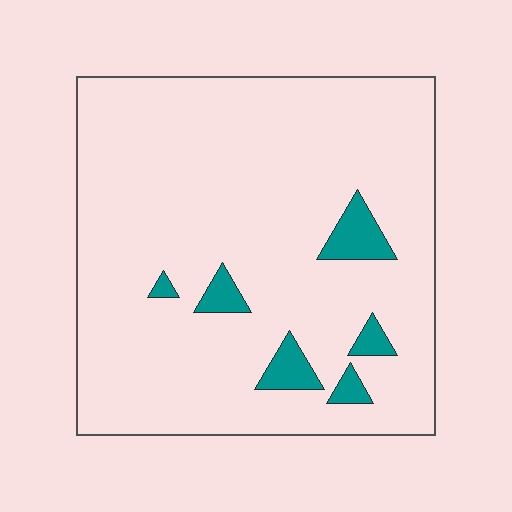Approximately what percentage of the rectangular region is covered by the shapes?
Approximately 5%.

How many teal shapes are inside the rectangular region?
6.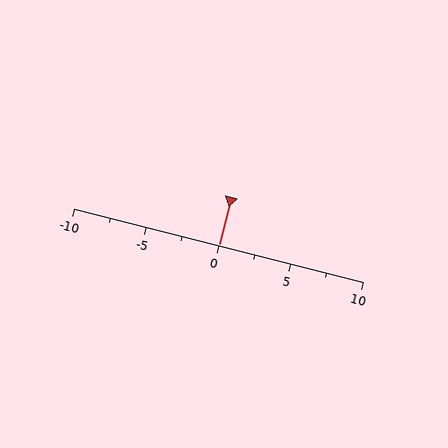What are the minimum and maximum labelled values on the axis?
The axis runs from -10 to 10.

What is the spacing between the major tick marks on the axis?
The major ticks are spaced 5 apart.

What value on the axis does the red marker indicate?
The marker indicates approximately 0.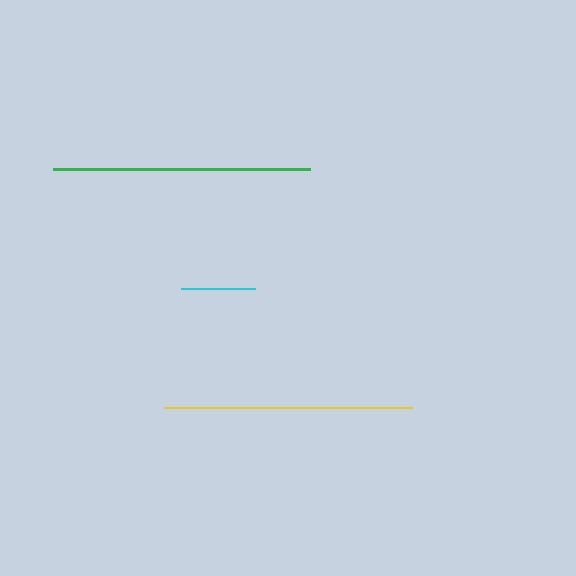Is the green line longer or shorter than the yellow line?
The green line is longer than the yellow line.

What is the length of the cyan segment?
The cyan segment is approximately 75 pixels long.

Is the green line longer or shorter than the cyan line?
The green line is longer than the cyan line.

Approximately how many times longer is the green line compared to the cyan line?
The green line is approximately 3.5 times the length of the cyan line.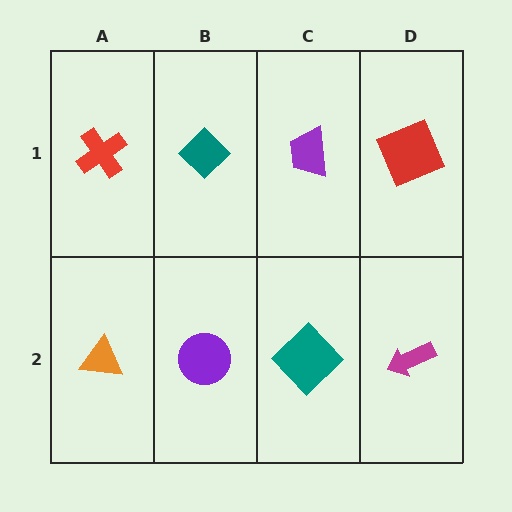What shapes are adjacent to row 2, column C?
A purple trapezoid (row 1, column C), a purple circle (row 2, column B), a magenta arrow (row 2, column D).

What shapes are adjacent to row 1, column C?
A teal diamond (row 2, column C), a teal diamond (row 1, column B), a red square (row 1, column D).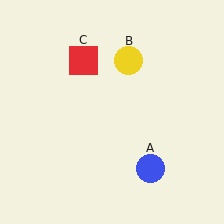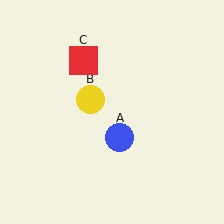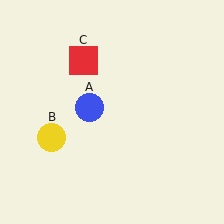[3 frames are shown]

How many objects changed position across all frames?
2 objects changed position: blue circle (object A), yellow circle (object B).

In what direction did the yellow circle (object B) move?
The yellow circle (object B) moved down and to the left.